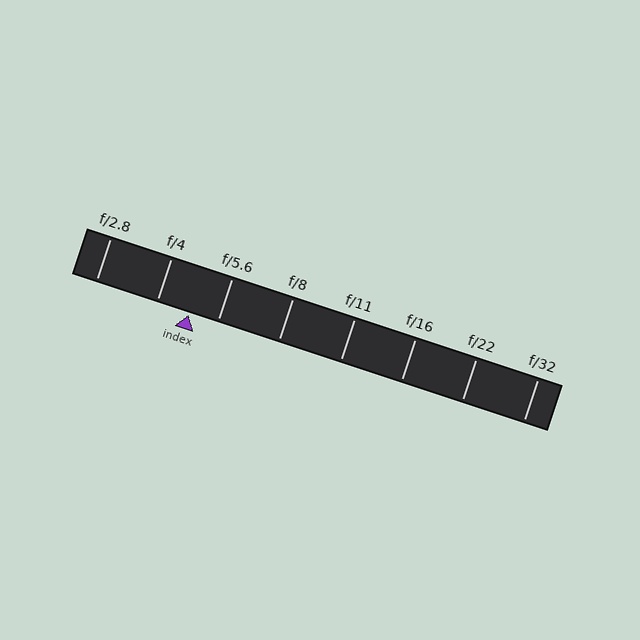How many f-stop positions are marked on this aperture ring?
There are 8 f-stop positions marked.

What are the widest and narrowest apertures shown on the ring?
The widest aperture shown is f/2.8 and the narrowest is f/32.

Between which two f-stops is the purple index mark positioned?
The index mark is between f/4 and f/5.6.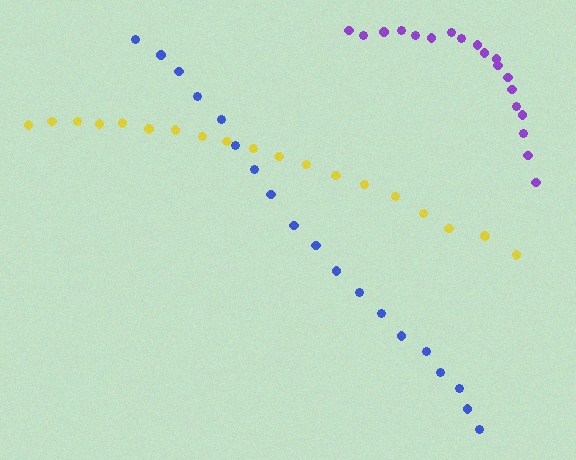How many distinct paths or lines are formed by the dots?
There are 3 distinct paths.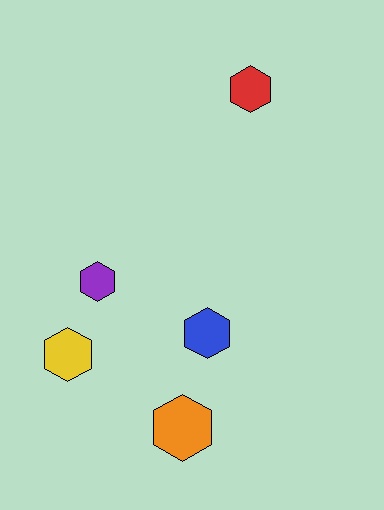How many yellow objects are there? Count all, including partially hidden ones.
There is 1 yellow object.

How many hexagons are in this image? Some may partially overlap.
There are 5 hexagons.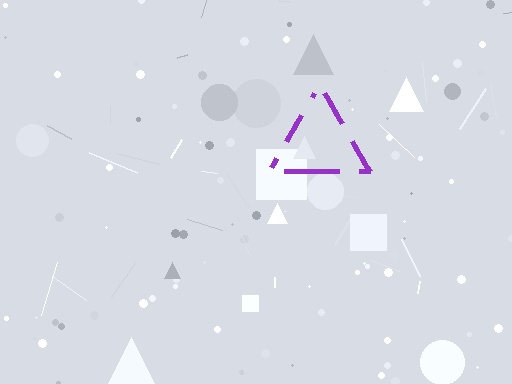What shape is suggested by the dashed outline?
The dashed outline suggests a triangle.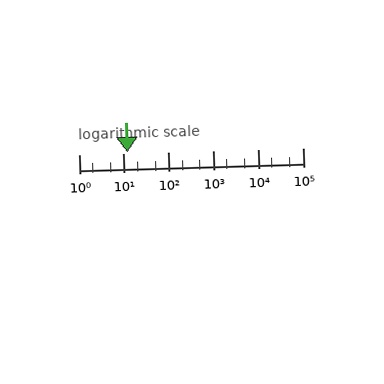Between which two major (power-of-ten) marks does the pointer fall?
The pointer is between 10 and 100.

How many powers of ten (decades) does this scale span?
The scale spans 5 decades, from 1 to 100000.